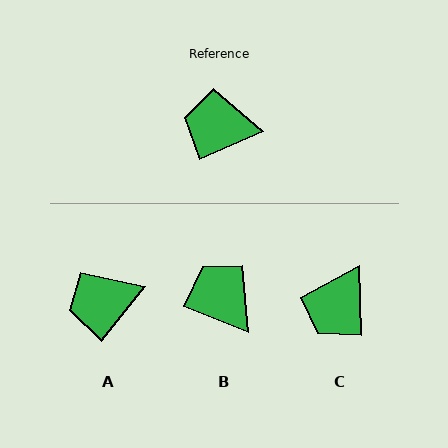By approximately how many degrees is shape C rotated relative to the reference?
Approximately 69 degrees counter-clockwise.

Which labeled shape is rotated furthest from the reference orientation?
C, about 69 degrees away.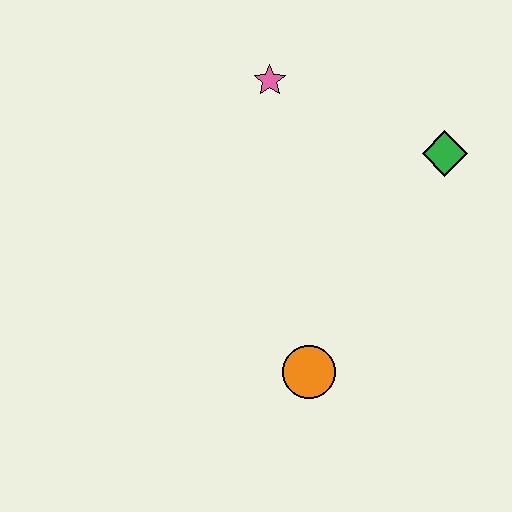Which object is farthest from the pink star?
The orange circle is farthest from the pink star.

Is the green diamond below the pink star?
Yes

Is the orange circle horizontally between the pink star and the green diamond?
Yes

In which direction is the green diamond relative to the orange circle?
The green diamond is above the orange circle.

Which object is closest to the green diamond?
The pink star is closest to the green diamond.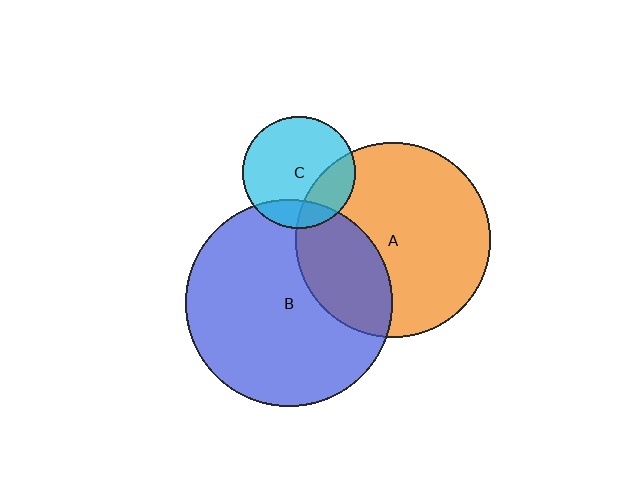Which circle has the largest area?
Circle B (blue).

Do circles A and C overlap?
Yes.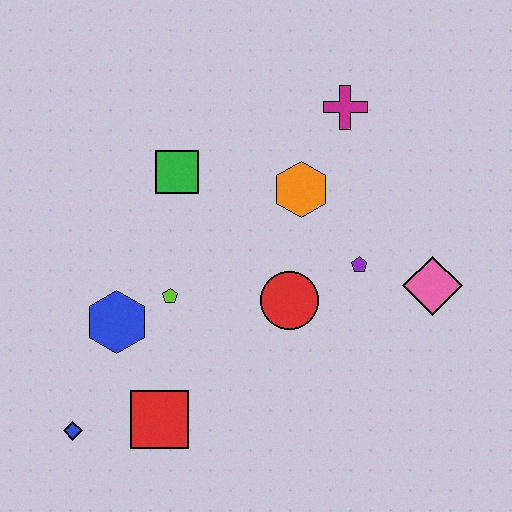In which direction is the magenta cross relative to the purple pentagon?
The magenta cross is above the purple pentagon.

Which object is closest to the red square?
The blue diamond is closest to the red square.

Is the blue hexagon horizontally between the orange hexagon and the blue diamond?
Yes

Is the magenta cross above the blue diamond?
Yes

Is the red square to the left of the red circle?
Yes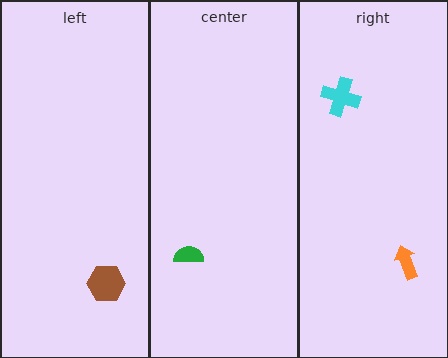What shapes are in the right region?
The orange arrow, the cyan cross.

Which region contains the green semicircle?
The center region.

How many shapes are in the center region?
1.